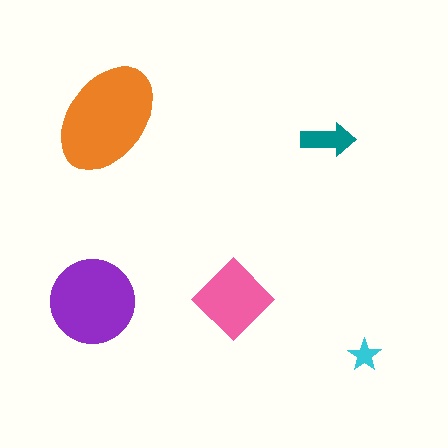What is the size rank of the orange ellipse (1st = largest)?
1st.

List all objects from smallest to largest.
The cyan star, the teal arrow, the pink diamond, the purple circle, the orange ellipse.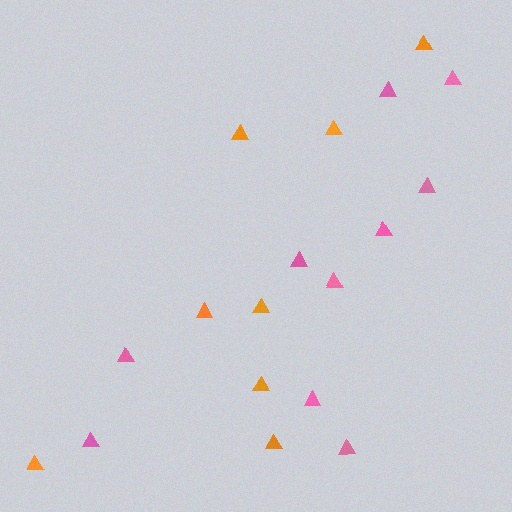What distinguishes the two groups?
There are 2 groups: one group of pink triangles (10) and one group of orange triangles (8).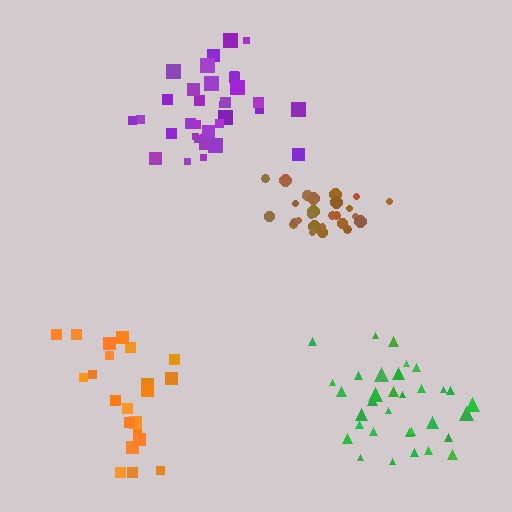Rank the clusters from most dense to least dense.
brown, green, purple, orange.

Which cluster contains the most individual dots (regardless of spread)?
Green (34).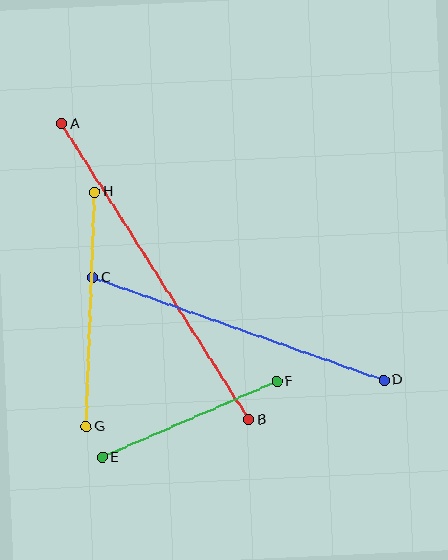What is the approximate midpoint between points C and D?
The midpoint is at approximately (238, 329) pixels.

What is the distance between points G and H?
The distance is approximately 235 pixels.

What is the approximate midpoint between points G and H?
The midpoint is at approximately (90, 309) pixels.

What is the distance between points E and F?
The distance is approximately 191 pixels.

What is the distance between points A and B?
The distance is approximately 350 pixels.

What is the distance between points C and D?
The distance is approximately 309 pixels.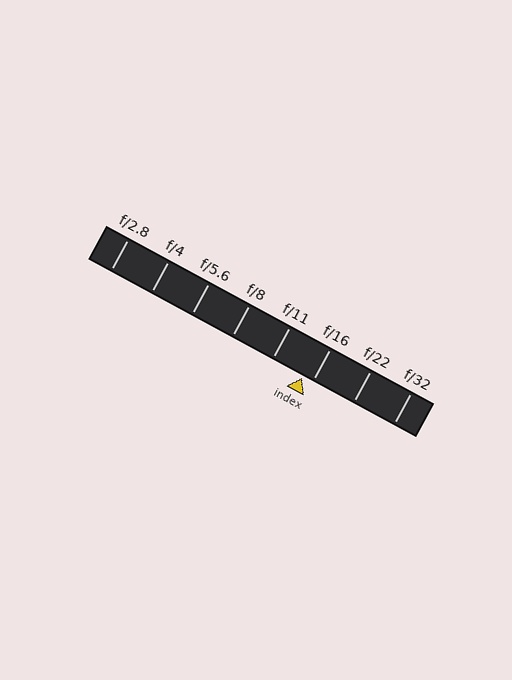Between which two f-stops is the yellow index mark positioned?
The index mark is between f/11 and f/16.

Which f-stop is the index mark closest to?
The index mark is closest to f/16.